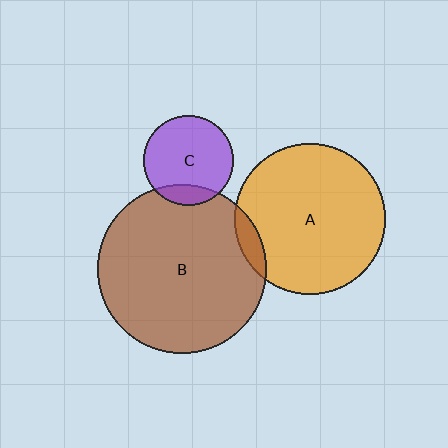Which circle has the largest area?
Circle B (brown).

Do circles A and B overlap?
Yes.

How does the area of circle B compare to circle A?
Approximately 1.3 times.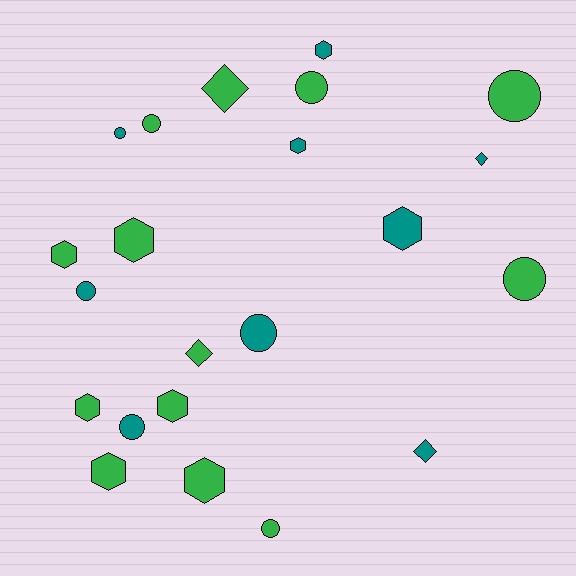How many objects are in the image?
There are 22 objects.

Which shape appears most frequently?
Hexagon, with 9 objects.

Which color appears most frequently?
Green, with 13 objects.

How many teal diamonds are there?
There are 2 teal diamonds.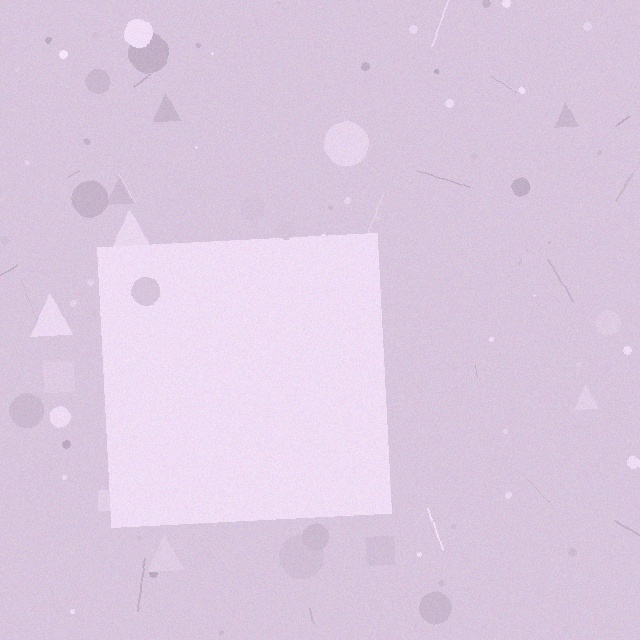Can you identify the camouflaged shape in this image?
The camouflaged shape is a square.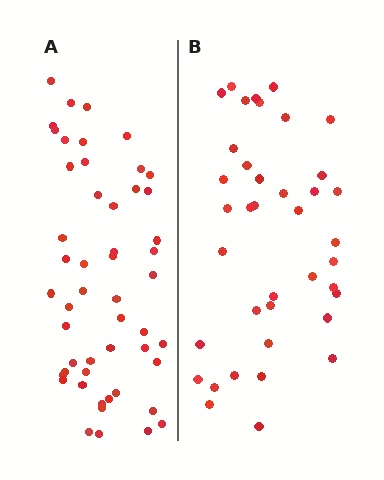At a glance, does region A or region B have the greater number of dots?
Region A (the left region) has more dots.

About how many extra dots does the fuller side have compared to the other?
Region A has roughly 12 or so more dots than region B.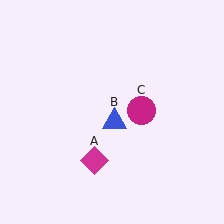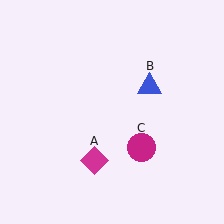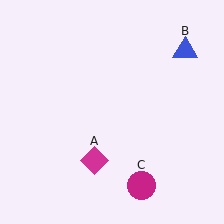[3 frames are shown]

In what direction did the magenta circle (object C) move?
The magenta circle (object C) moved down.